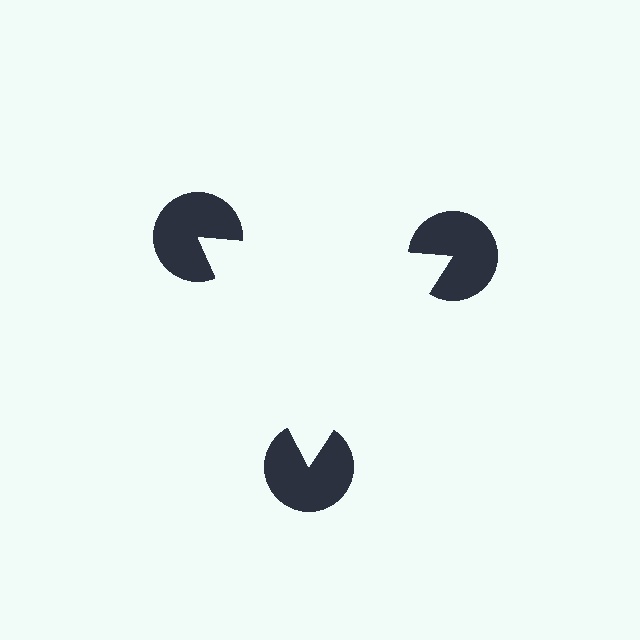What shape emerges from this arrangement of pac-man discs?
An illusory triangle — its edges are inferred from the aligned wedge cuts in the pac-man discs, not physically drawn.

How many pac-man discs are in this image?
There are 3 — one at each vertex of the illusory triangle.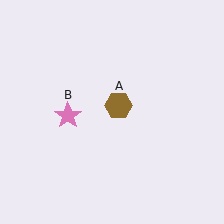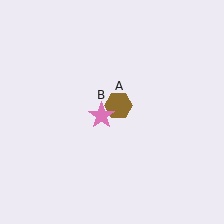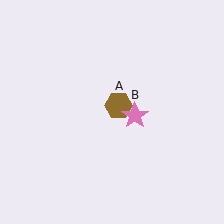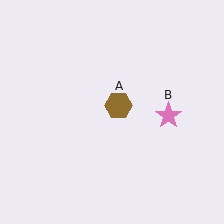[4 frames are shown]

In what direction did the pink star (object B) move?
The pink star (object B) moved right.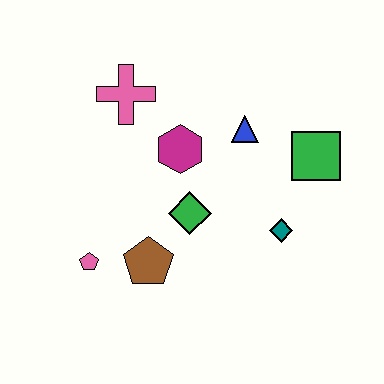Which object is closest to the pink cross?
The magenta hexagon is closest to the pink cross.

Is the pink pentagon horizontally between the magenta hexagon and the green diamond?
No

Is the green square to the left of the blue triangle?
No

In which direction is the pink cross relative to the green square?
The pink cross is to the left of the green square.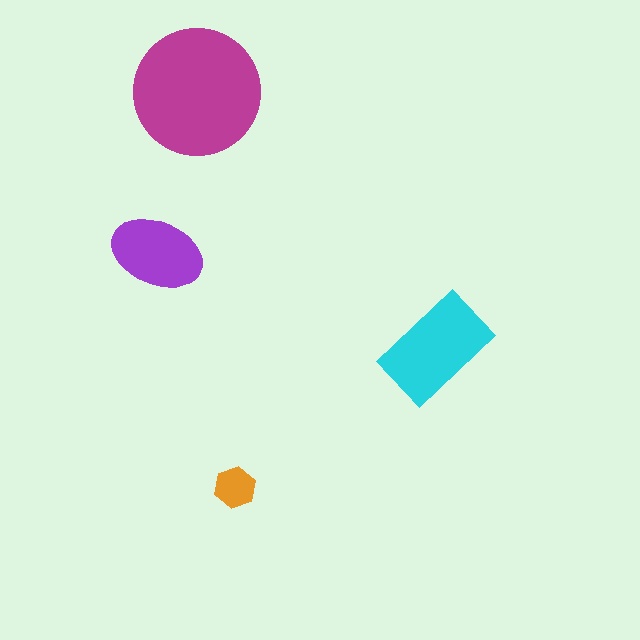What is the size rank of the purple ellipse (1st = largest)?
3rd.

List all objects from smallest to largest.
The orange hexagon, the purple ellipse, the cyan rectangle, the magenta circle.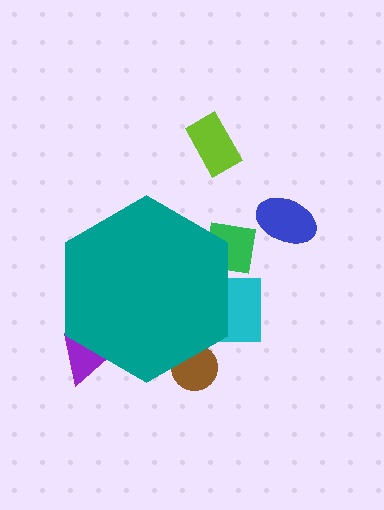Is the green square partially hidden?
Yes, the green square is partially hidden behind the teal hexagon.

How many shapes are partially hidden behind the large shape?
4 shapes are partially hidden.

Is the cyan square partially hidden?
Yes, the cyan square is partially hidden behind the teal hexagon.